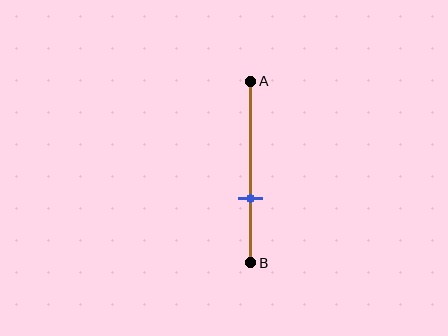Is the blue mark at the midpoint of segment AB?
No, the mark is at about 65% from A, not at the 50% midpoint.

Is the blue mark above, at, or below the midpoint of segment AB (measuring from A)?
The blue mark is below the midpoint of segment AB.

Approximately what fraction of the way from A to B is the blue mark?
The blue mark is approximately 65% of the way from A to B.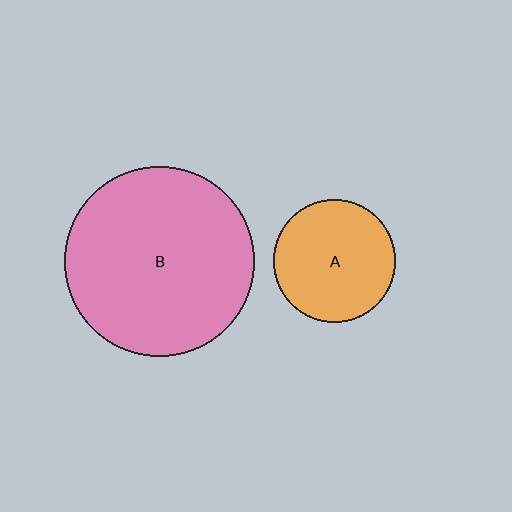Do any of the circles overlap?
No, none of the circles overlap.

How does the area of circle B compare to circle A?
Approximately 2.4 times.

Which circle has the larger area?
Circle B (pink).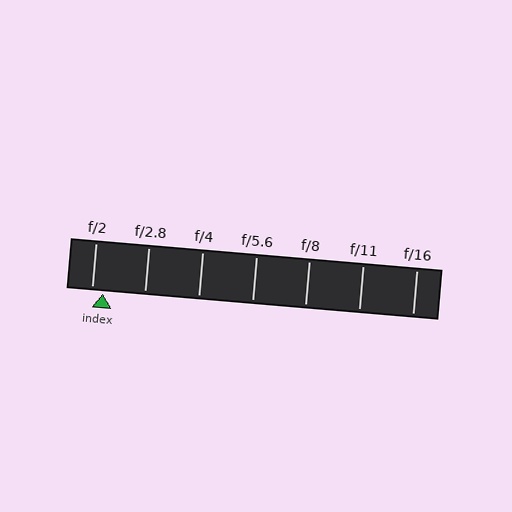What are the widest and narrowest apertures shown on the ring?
The widest aperture shown is f/2 and the narrowest is f/16.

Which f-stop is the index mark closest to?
The index mark is closest to f/2.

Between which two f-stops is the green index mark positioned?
The index mark is between f/2 and f/2.8.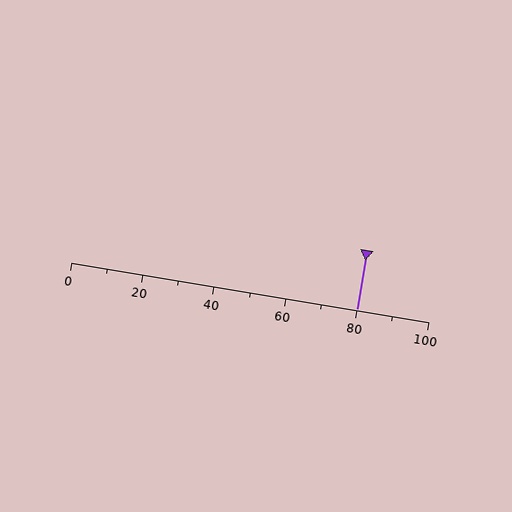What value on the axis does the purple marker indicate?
The marker indicates approximately 80.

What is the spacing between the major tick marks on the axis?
The major ticks are spaced 20 apart.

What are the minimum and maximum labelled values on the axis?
The axis runs from 0 to 100.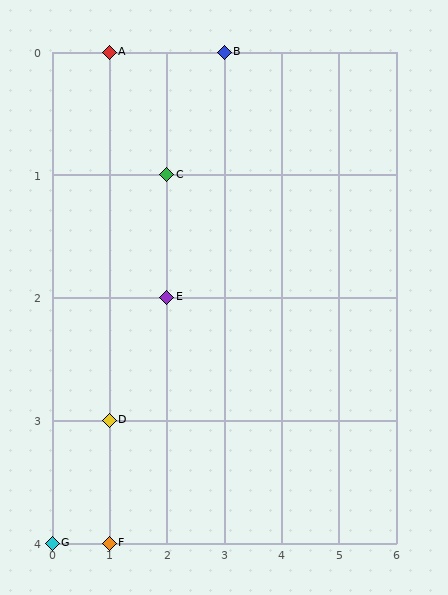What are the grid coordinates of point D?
Point D is at grid coordinates (1, 3).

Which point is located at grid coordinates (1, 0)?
Point A is at (1, 0).